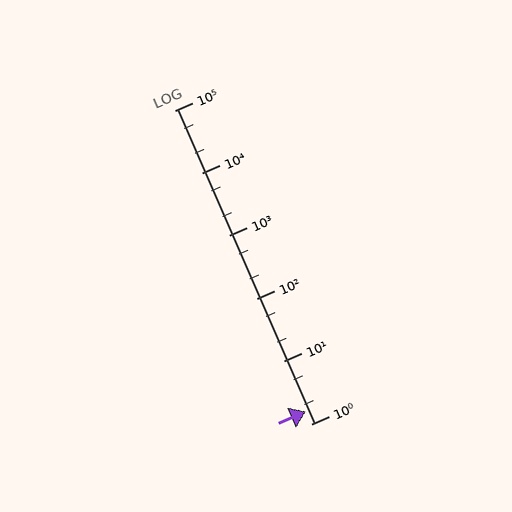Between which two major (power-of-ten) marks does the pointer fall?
The pointer is between 1 and 10.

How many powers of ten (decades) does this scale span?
The scale spans 5 decades, from 1 to 100000.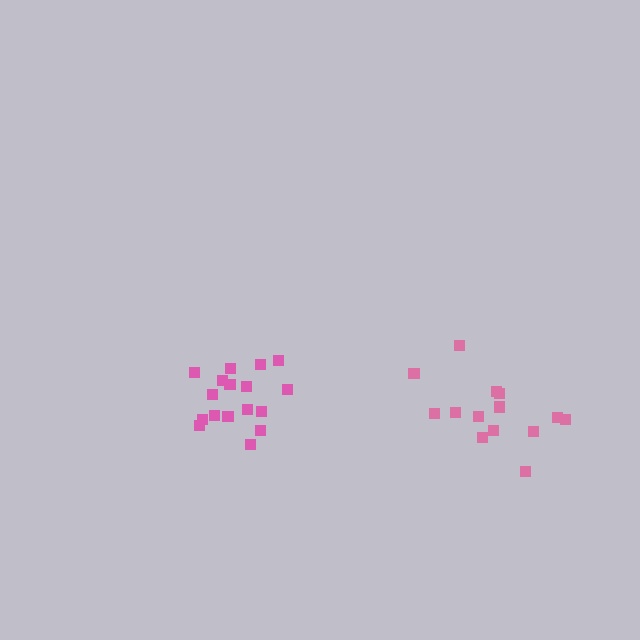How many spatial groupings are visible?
There are 2 spatial groupings.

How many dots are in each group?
Group 1: 14 dots, Group 2: 17 dots (31 total).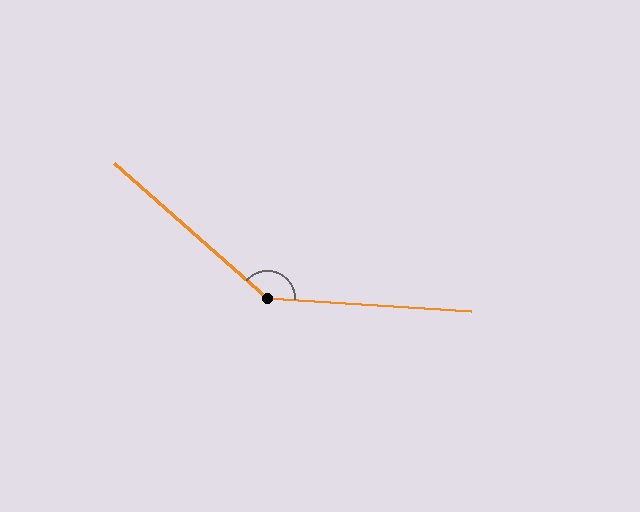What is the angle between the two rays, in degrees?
Approximately 142 degrees.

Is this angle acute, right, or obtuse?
It is obtuse.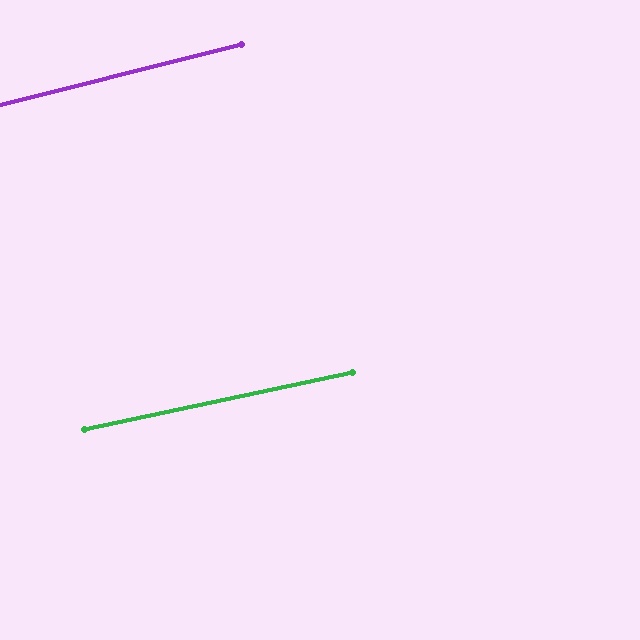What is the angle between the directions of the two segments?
Approximately 2 degrees.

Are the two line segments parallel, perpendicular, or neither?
Parallel — their directions differ by only 1.9°.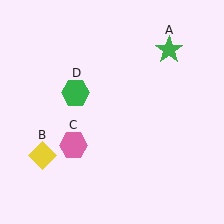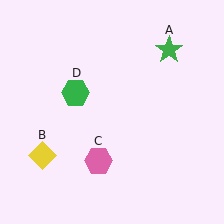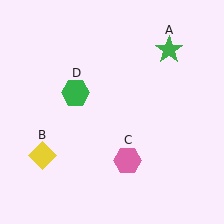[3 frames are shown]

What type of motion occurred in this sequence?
The pink hexagon (object C) rotated counterclockwise around the center of the scene.